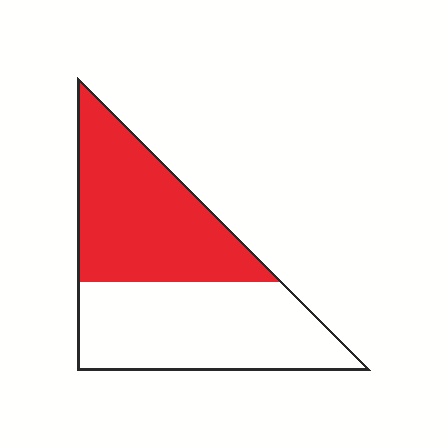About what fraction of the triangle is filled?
About one half (1/2).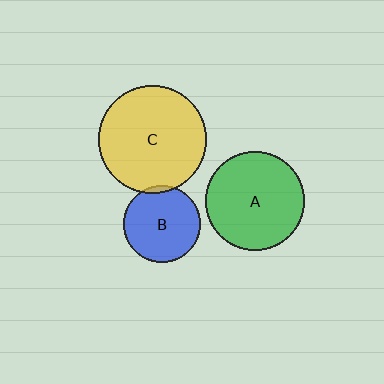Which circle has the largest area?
Circle C (yellow).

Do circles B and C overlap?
Yes.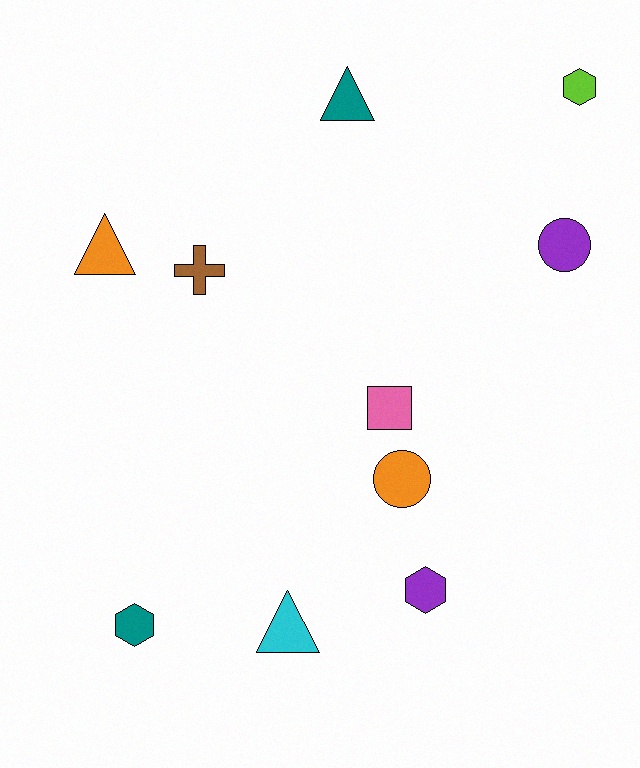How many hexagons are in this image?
There are 3 hexagons.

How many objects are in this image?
There are 10 objects.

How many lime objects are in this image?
There is 1 lime object.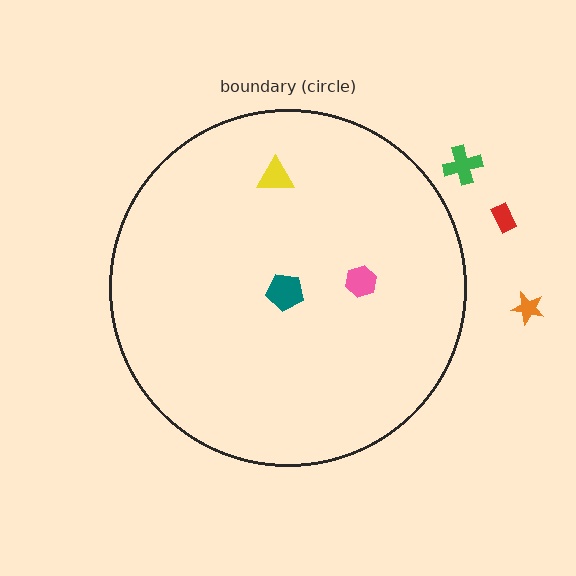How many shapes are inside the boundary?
3 inside, 3 outside.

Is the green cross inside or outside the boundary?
Outside.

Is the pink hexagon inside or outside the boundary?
Inside.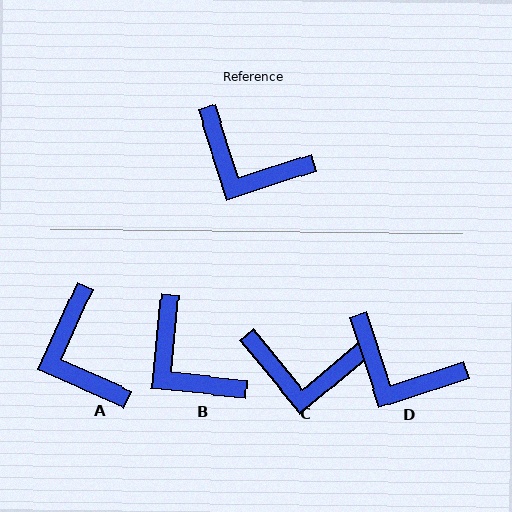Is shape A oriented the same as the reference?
No, it is off by about 42 degrees.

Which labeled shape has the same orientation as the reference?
D.